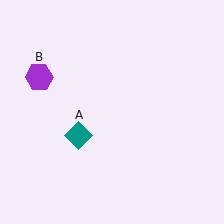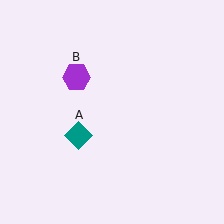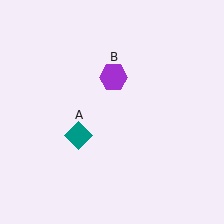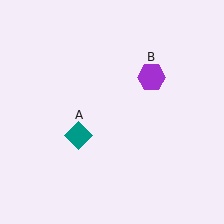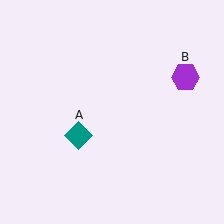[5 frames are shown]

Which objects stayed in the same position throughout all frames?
Teal diamond (object A) remained stationary.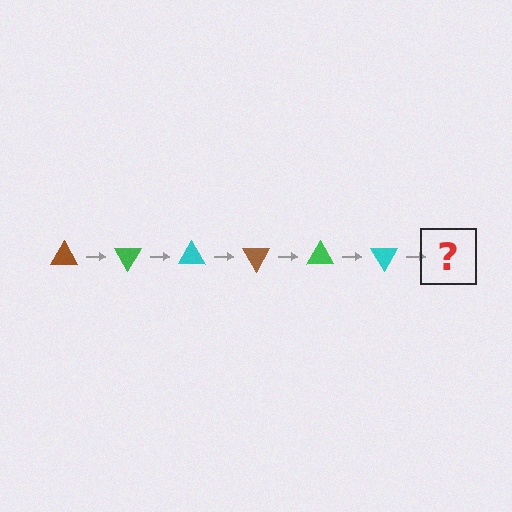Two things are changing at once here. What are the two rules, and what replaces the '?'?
The two rules are that it rotates 60 degrees each step and the color cycles through brown, green, and cyan. The '?' should be a brown triangle, rotated 360 degrees from the start.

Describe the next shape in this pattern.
It should be a brown triangle, rotated 360 degrees from the start.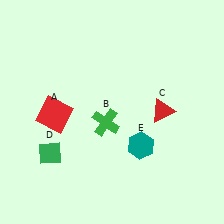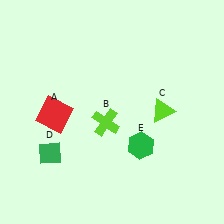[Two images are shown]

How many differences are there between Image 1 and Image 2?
There are 3 differences between the two images.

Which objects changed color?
B changed from green to lime. C changed from red to lime. E changed from teal to green.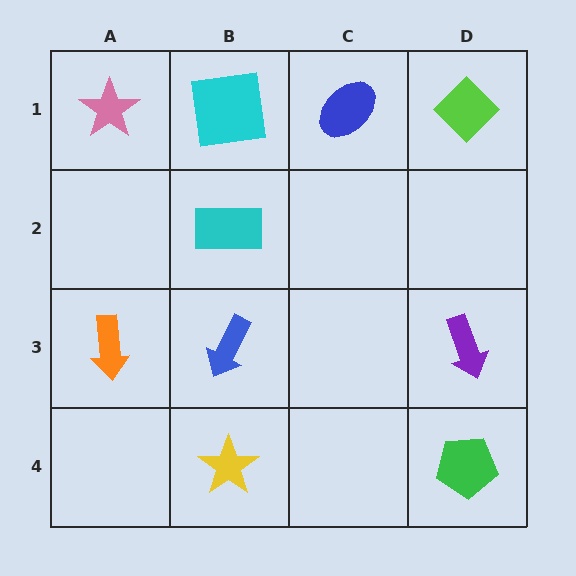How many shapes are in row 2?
1 shape.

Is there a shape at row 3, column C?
No, that cell is empty.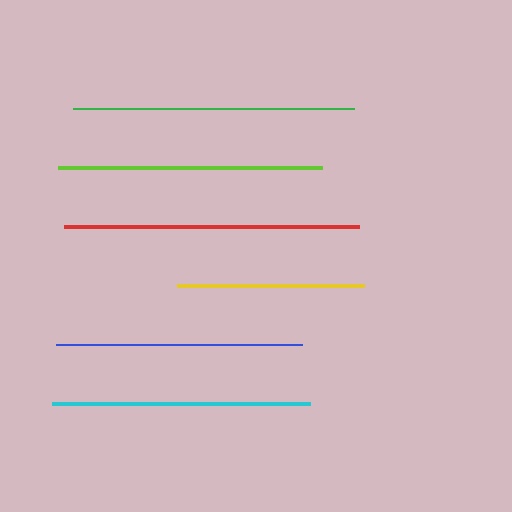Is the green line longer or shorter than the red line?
The red line is longer than the green line.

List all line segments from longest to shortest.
From longest to shortest: red, green, lime, cyan, blue, yellow.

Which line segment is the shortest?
The yellow line is the shortest at approximately 187 pixels.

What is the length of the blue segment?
The blue segment is approximately 245 pixels long.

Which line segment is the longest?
The red line is the longest at approximately 295 pixels.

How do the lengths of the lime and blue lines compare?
The lime and blue lines are approximately the same length.